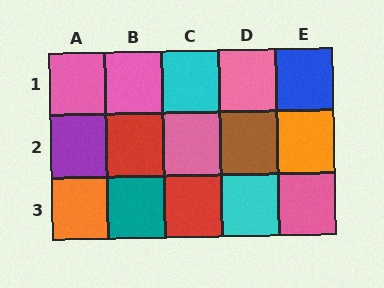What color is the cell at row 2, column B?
Red.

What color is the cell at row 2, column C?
Pink.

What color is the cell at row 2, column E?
Orange.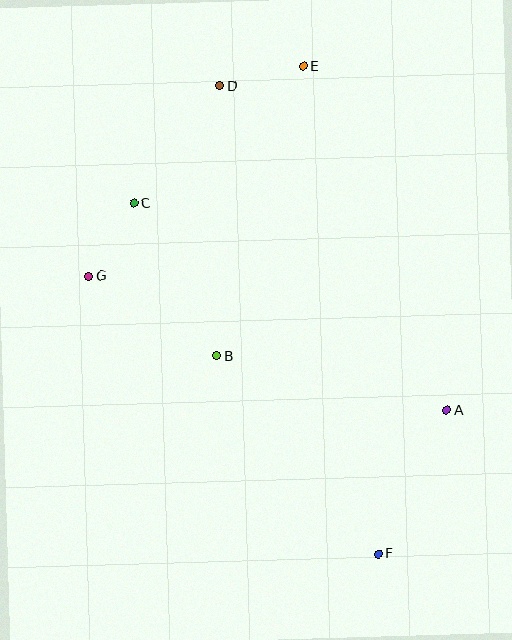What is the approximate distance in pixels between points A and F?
The distance between A and F is approximately 159 pixels.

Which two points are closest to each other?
Points D and E are closest to each other.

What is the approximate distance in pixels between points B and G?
The distance between B and G is approximately 151 pixels.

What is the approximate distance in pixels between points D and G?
The distance between D and G is approximately 231 pixels.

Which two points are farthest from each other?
Points D and F are farthest from each other.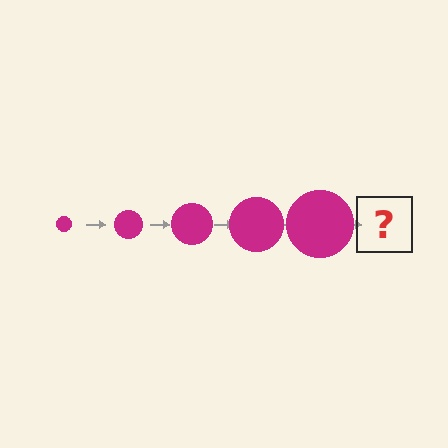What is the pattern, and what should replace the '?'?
The pattern is that the circle gets progressively larger each step. The '?' should be a magenta circle, larger than the previous one.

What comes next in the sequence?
The next element should be a magenta circle, larger than the previous one.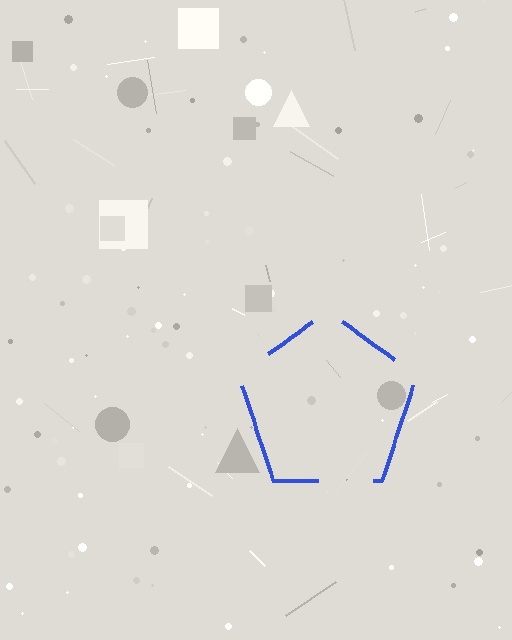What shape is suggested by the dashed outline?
The dashed outline suggests a pentagon.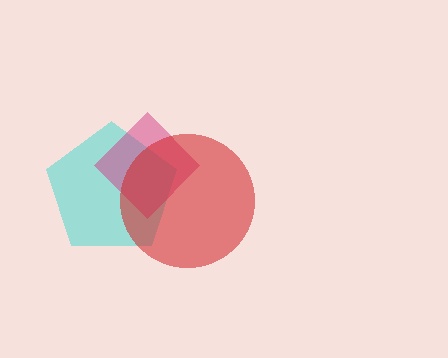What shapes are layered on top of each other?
The layered shapes are: a cyan pentagon, a magenta diamond, a red circle.